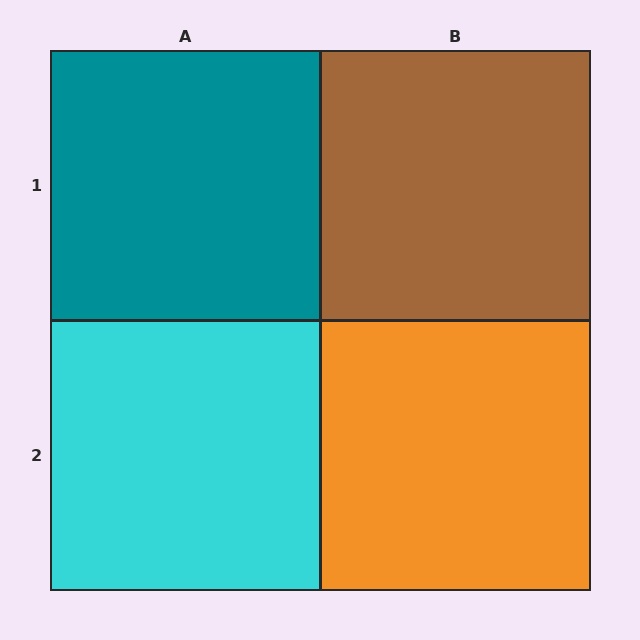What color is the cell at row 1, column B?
Brown.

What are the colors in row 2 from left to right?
Cyan, orange.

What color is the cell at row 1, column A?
Teal.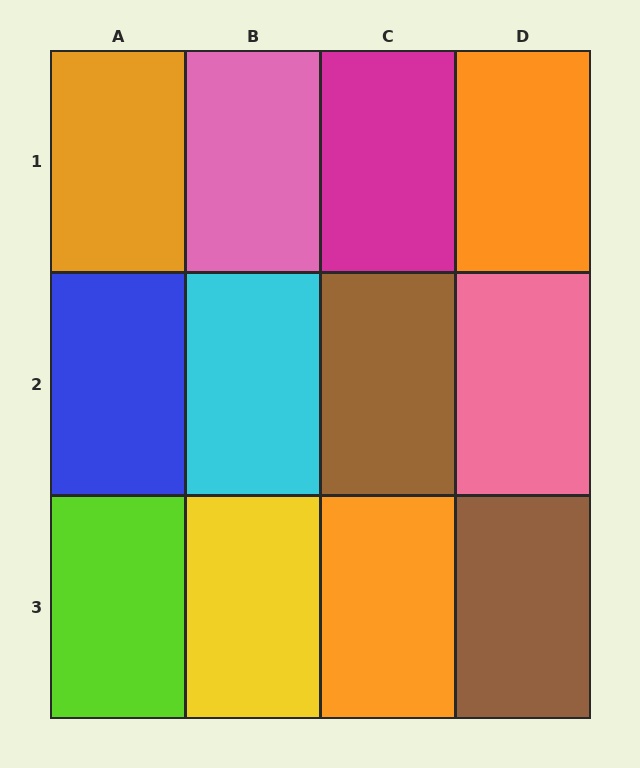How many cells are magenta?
1 cell is magenta.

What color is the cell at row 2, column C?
Brown.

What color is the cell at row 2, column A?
Blue.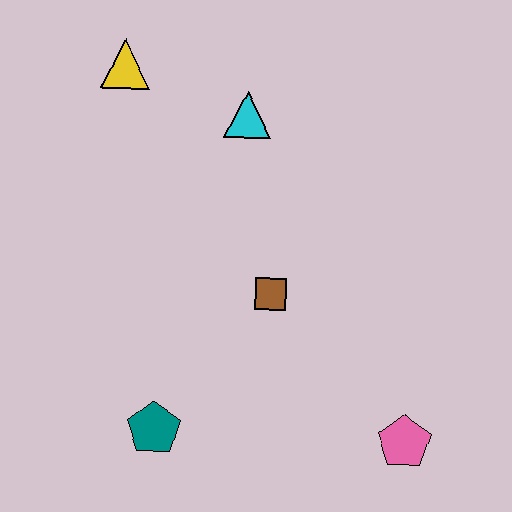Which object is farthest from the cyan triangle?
The pink pentagon is farthest from the cyan triangle.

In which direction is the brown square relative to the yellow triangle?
The brown square is below the yellow triangle.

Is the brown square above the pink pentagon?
Yes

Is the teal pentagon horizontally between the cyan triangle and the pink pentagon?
No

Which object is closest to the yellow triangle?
The cyan triangle is closest to the yellow triangle.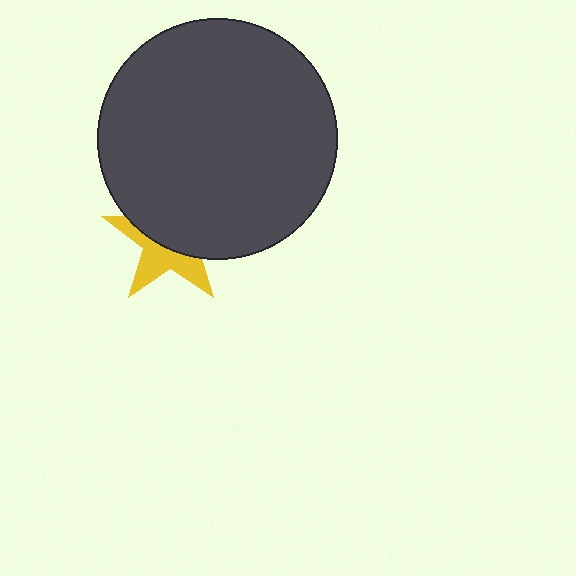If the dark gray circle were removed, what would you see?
You would see the complete yellow star.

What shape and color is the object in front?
The object in front is a dark gray circle.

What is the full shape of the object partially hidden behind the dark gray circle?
The partially hidden object is a yellow star.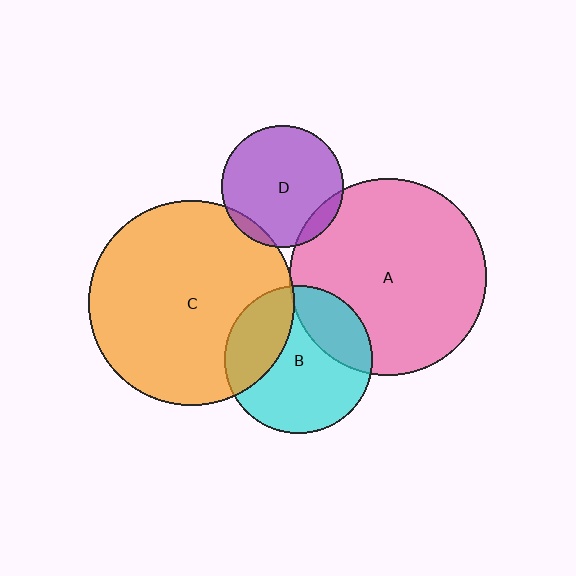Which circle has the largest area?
Circle C (orange).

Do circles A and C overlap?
Yes.